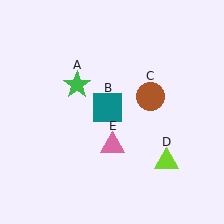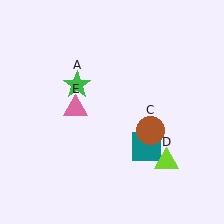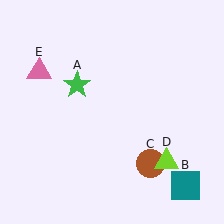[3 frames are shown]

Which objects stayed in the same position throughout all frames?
Green star (object A) and lime triangle (object D) remained stationary.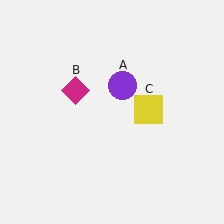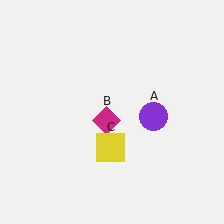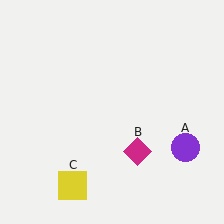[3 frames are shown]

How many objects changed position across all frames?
3 objects changed position: purple circle (object A), magenta diamond (object B), yellow square (object C).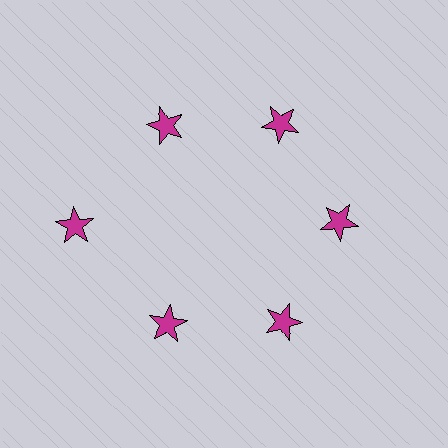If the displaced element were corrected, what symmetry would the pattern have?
It would have 6-fold rotational symmetry — the pattern would map onto itself every 60 degrees.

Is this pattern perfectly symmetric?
No. The 6 magenta stars are arranged in a ring, but one element near the 9 o'clock position is pushed outward from the center, breaking the 6-fold rotational symmetry.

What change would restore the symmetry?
The symmetry would be restored by moving it inward, back onto the ring so that all 6 stars sit at equal angles and equal distance from the center.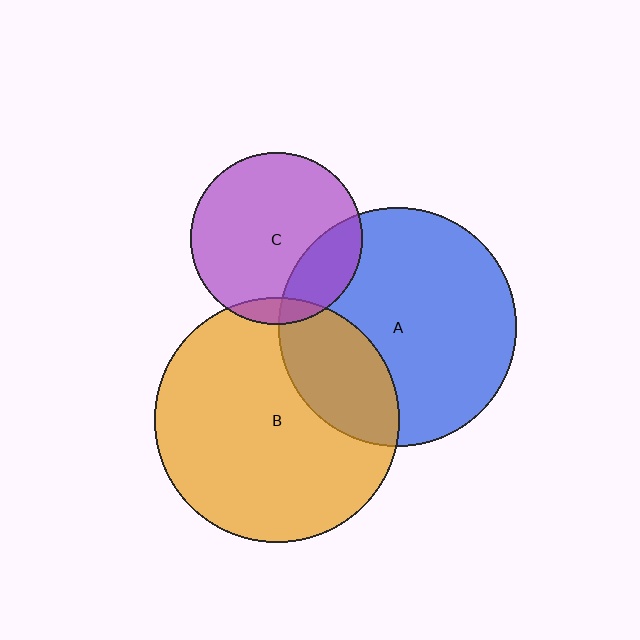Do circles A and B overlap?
Yes.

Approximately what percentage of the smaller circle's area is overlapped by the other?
Approximately 25%.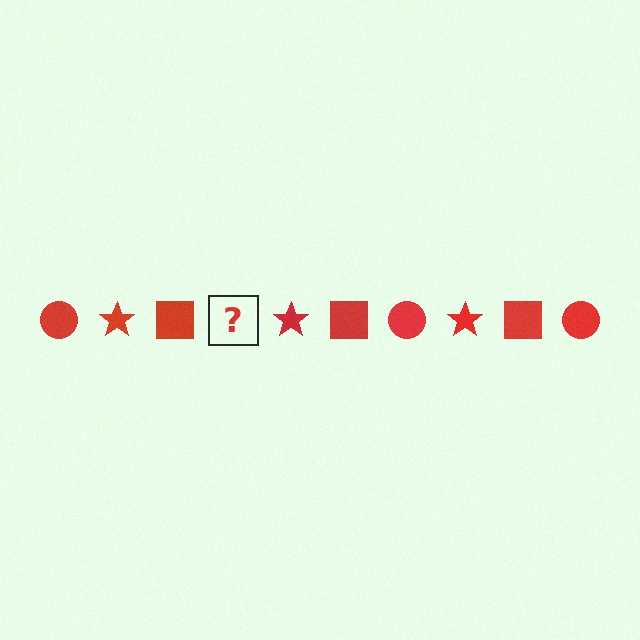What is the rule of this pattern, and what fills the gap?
The rule is that the pattern cycles through circle, star, square shapes in red. The gap should be filled with a red circle.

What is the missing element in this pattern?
The missing element is a red circle.